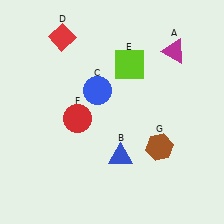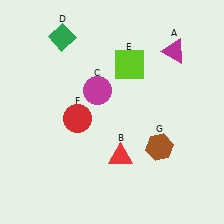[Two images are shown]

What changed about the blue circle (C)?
In Image 1, C is blue. In Image 2, it changed to magenta.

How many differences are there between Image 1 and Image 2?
There are 3 differences between the two images.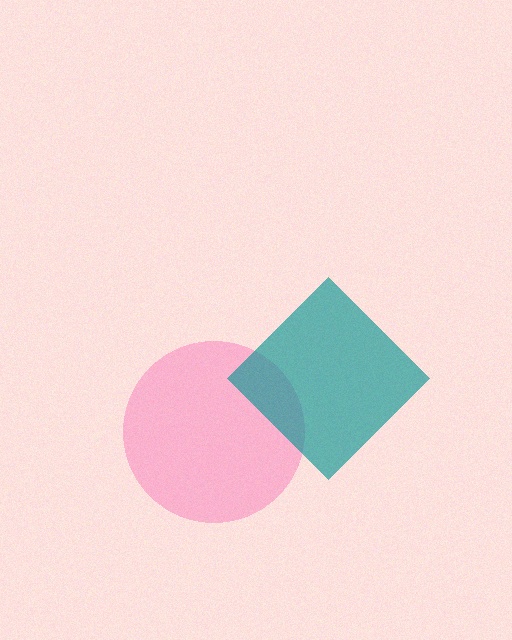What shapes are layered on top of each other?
The layered shapes are: a pink circle, a teal diamond.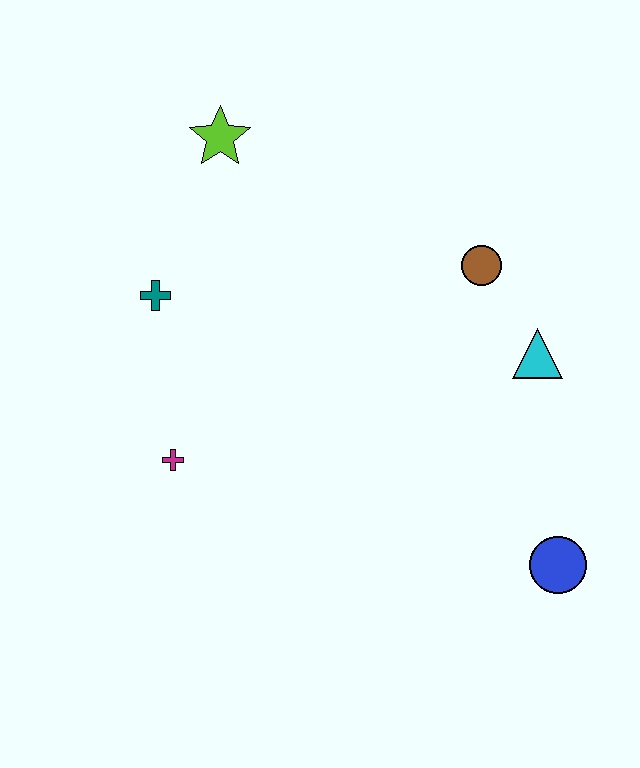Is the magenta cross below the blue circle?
No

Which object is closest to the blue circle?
The cyan triangle is closest to the blue circle.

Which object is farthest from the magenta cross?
The blue circle is farthest from the magenta cross.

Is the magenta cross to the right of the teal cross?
Yes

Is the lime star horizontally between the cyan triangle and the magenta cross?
Yes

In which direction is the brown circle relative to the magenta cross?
The brown circle is to the right of the magenta cross.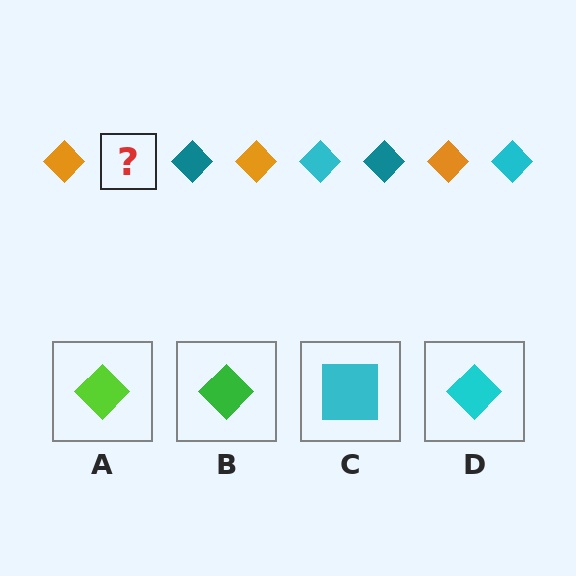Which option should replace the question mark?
Option D.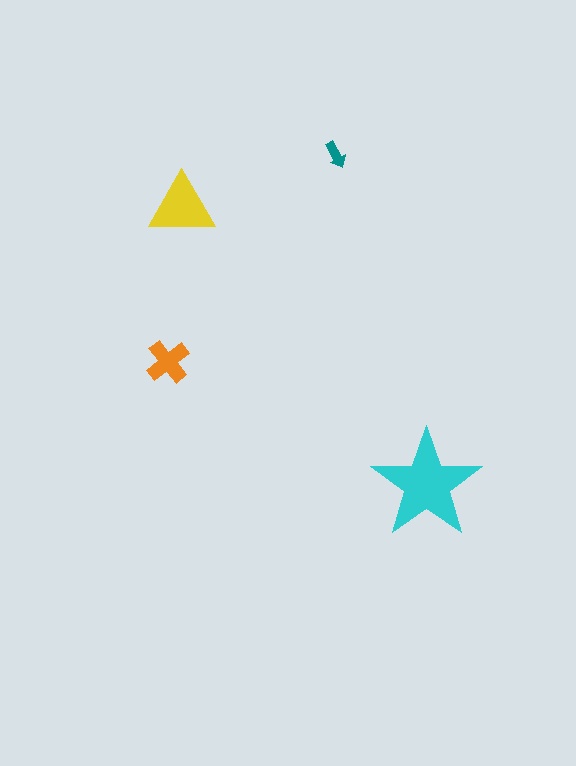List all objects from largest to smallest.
The cyan star, the yellow triangle, the orange cross, the teal arrow.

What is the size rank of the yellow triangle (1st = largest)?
2nd.